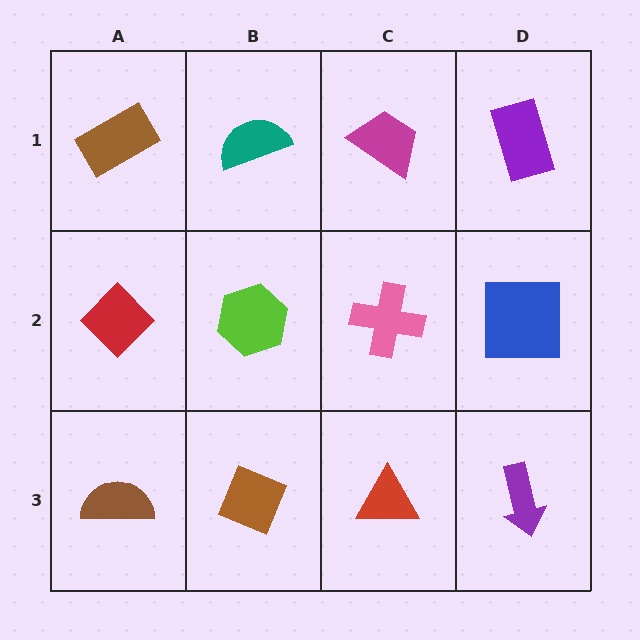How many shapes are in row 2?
4 shapes.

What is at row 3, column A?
A brown semicircle.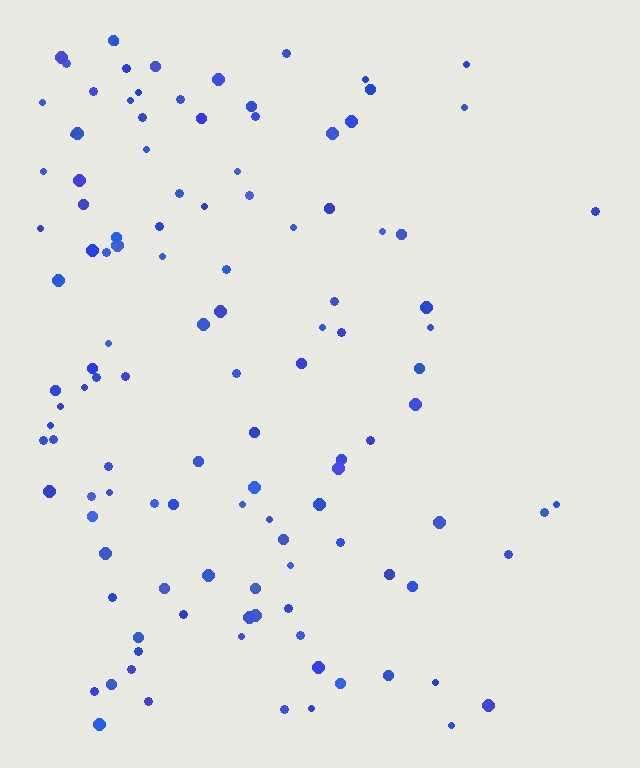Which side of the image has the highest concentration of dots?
The left.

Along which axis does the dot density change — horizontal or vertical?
Horizontal.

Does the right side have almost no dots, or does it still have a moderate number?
Still a moderate number, just noticeably fewer than the left.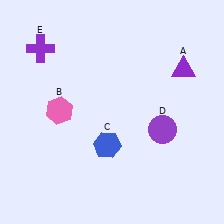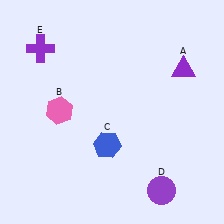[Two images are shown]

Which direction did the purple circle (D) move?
The purple circle (D) moved down.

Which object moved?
The purple circle (D) moved down.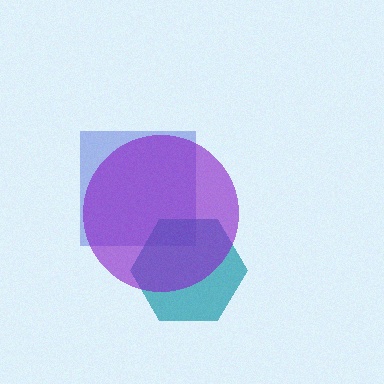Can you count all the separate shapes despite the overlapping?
Yes, there are 3 separate shapes.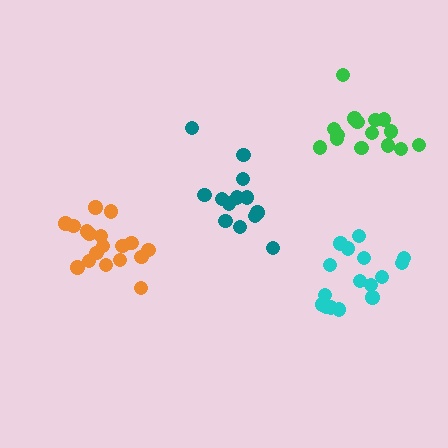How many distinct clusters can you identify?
There are 4 distinct clusters.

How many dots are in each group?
Group 1: 19 dots, Group 2: 15 dots, Group 3: 13 dots, Group 4: 16 dots (63 total).